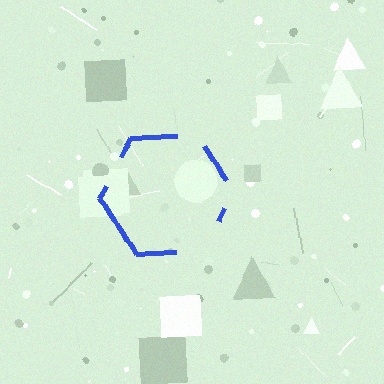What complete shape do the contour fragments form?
The contour fragments form a hexagon.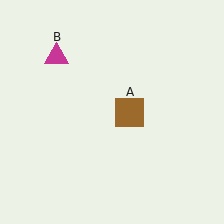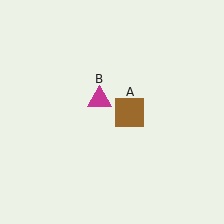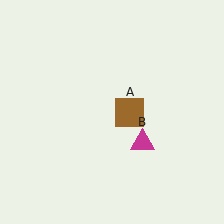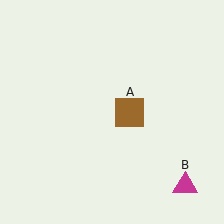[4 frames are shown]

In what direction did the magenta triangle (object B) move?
The magenta triangle (object B) moved down and to the right.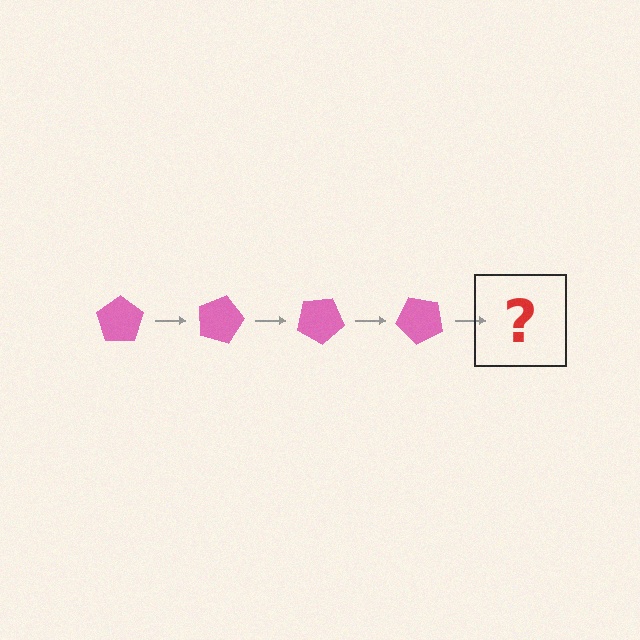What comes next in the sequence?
The next element should be a pink pentagon rotated 60 degrees.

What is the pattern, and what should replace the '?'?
The pattern is that the pentagon rotates 15 degrees each step. The '?' should be a pink pentagon rotated 60 degrees.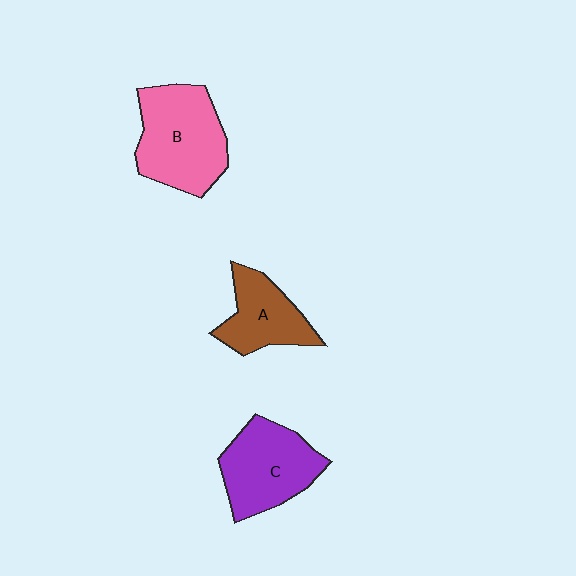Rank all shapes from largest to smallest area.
From largest to smallest: B (pink), C (purple), A (brown).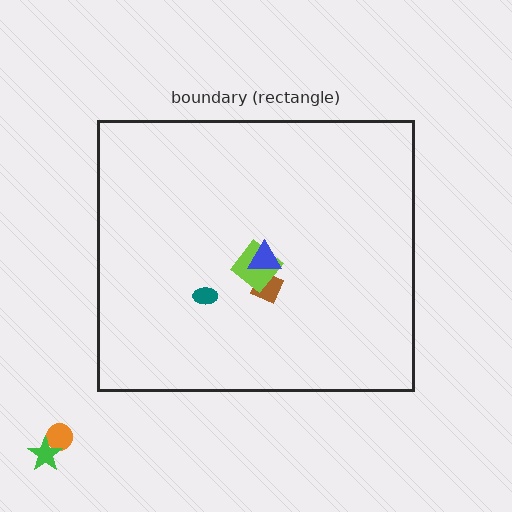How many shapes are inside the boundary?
4 inside, 2 outside.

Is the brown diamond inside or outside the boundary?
Inside.